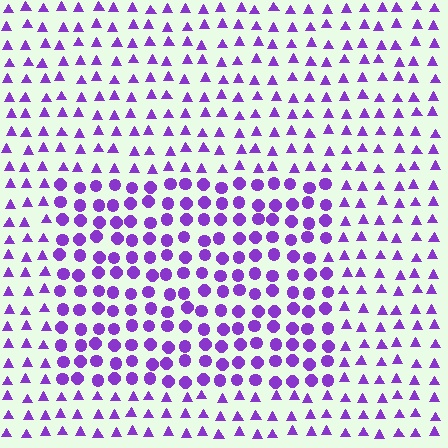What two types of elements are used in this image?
The image uses circles inside the rectangle region and triangles outside it.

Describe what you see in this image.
The image is filled with small purple elements arranged in a uniform grid. A rectangle-shaped region contains circles, while the surrounding area contains triangles. The boundary is defined purely by the change in element shape.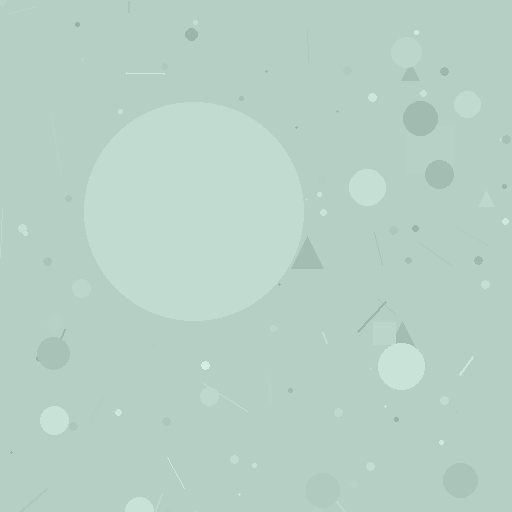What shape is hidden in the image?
A circle is hidden in the image.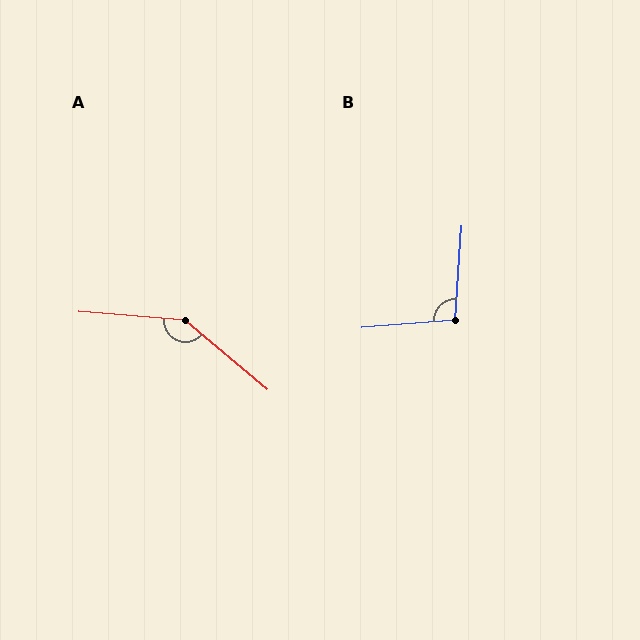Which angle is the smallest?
B, at approximately 98 degrees.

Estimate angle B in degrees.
Approximately 98 degrees.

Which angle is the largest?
A, at approximately 145 degrees.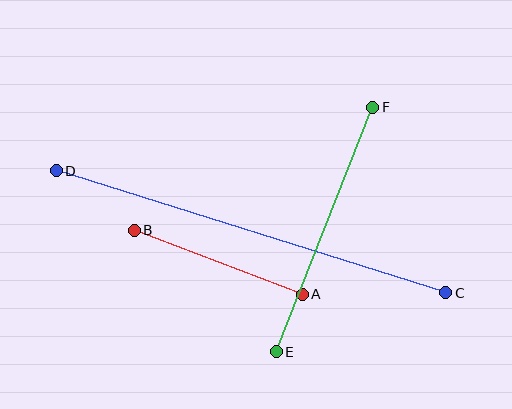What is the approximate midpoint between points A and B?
The midpoint is at approximately (218, 262) pixels.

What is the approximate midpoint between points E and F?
The midpoint is at approximately (324, 230) pixels.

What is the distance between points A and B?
The distance is approximately 180 pixels.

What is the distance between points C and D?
The distance is approximately 408 pixels.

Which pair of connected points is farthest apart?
Points C and D are farthest apart.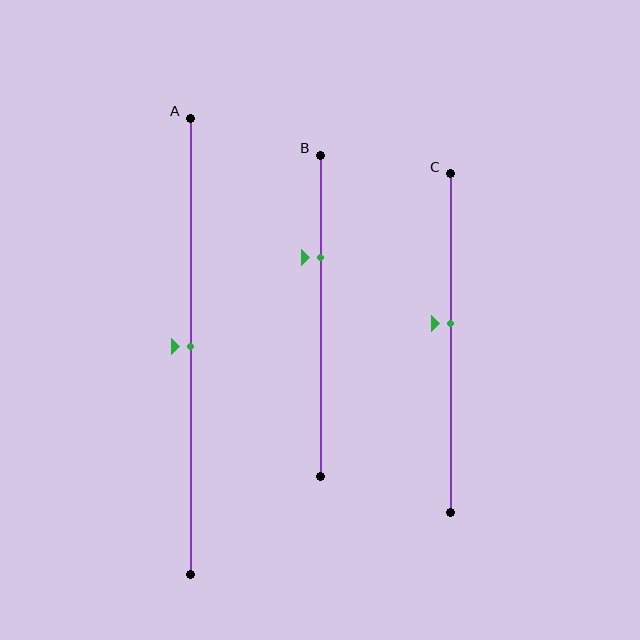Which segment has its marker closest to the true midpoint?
Segment A has its marker closest to the true midpoint.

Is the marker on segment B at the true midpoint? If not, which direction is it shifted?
No, the marker on segment B is shifted upward by about 18% of the segment length.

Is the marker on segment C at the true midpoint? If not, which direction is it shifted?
No, the marker on segment C is shifted upward by about 6% of the segment length.